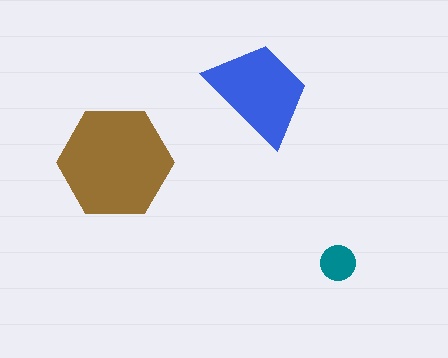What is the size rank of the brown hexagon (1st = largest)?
1st.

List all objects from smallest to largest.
The teal circle, the blue trapezoid, the brown hexagon.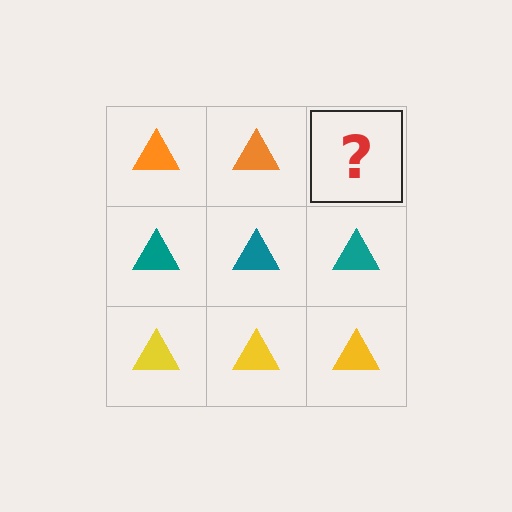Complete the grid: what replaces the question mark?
The question mark should be replaced with an orange triangle.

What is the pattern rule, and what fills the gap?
The rule is that each row has a consistent color. The gap should be filled with an orange triangle.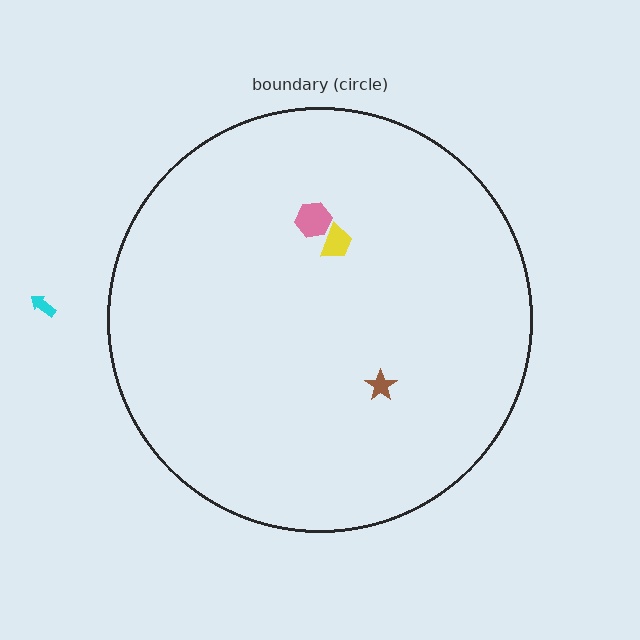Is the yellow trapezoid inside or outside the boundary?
Inside.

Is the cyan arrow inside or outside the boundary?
Outside.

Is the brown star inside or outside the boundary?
Inside.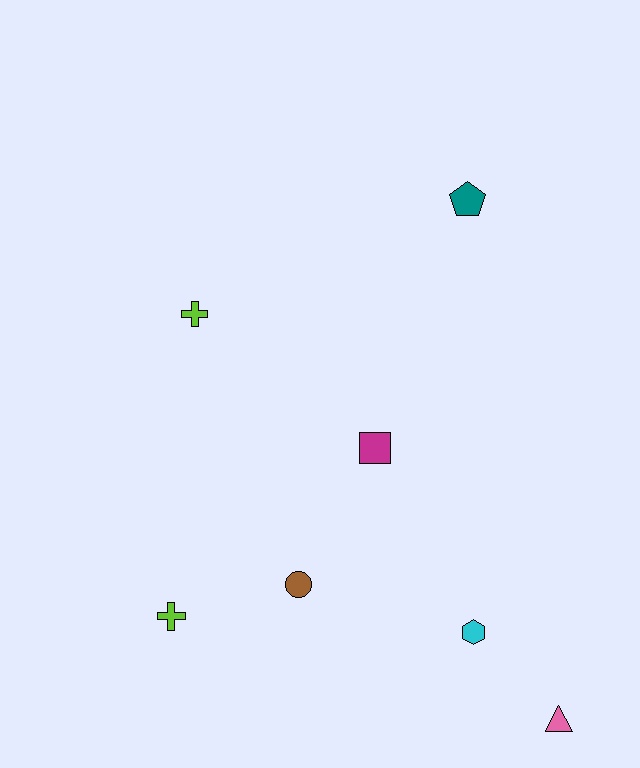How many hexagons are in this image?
There is 1 hexagon.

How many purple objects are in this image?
There are no purple objects.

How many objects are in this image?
There are 7 objects.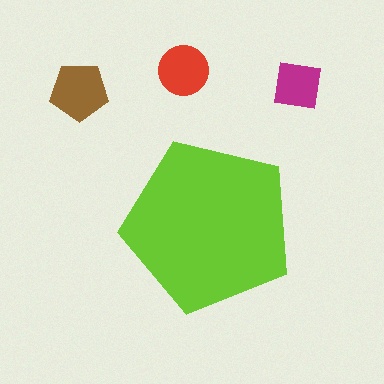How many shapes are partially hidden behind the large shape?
0 shapes are partially hidden.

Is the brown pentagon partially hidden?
No, the brown pentagon is fully visible.